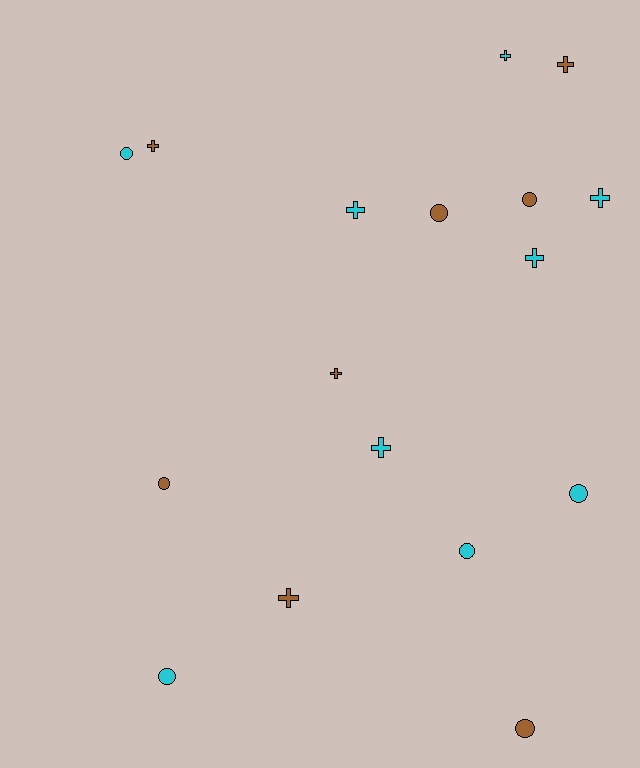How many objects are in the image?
There are 17 objects.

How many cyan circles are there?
There are 4 cyan circles.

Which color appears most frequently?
Cyan, with 9 objects.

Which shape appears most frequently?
Cross, with 9 objects.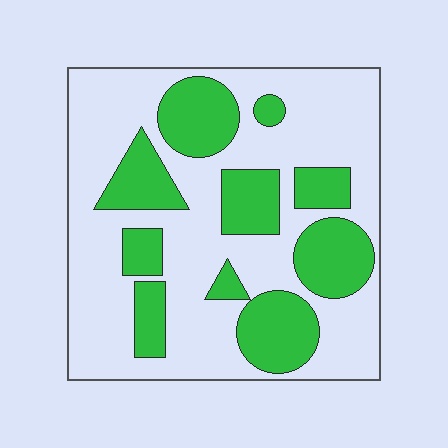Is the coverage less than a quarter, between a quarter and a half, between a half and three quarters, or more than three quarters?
Between a quarter and a half.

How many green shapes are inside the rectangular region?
10.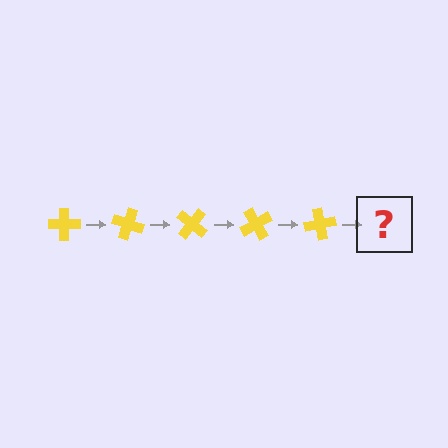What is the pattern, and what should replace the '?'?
The pattern is that the cross rotates 20 degrees each step. The '?' should be a yellow cross rotated 100 degrees.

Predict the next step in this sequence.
The next step is a yellow cross rotated 100 degrees.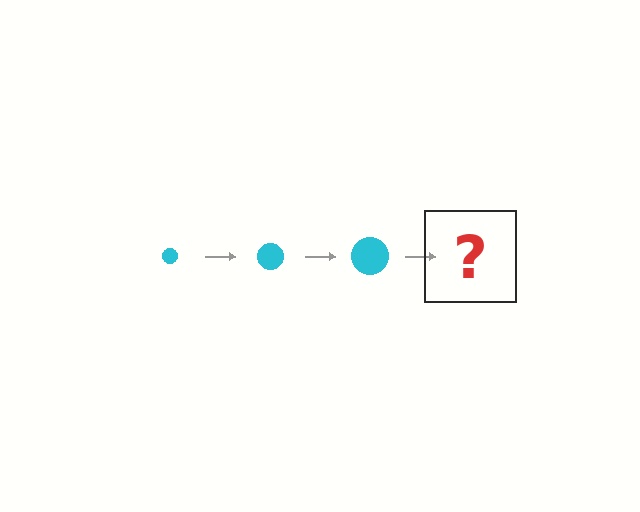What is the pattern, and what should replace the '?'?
The pattern is that the circle gets progressively larger each step. The '?' should be a cyan circle, larger than the previous one.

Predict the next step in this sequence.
The next step is a cyan circle, larger than the previous one.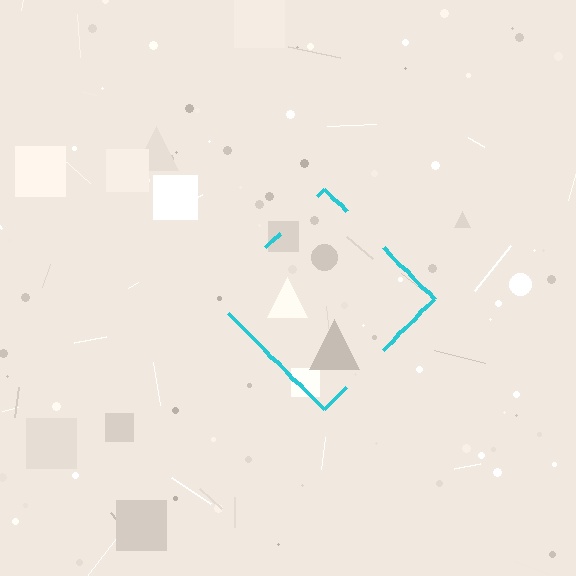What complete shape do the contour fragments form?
The contour fragments form a diamond.